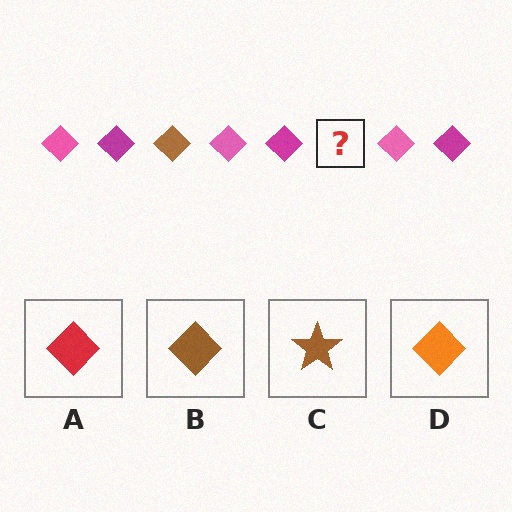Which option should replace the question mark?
Option B.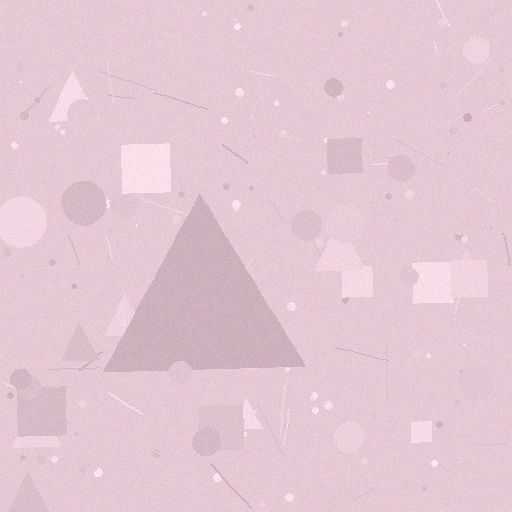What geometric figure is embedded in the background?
A triangle is embedded in the background.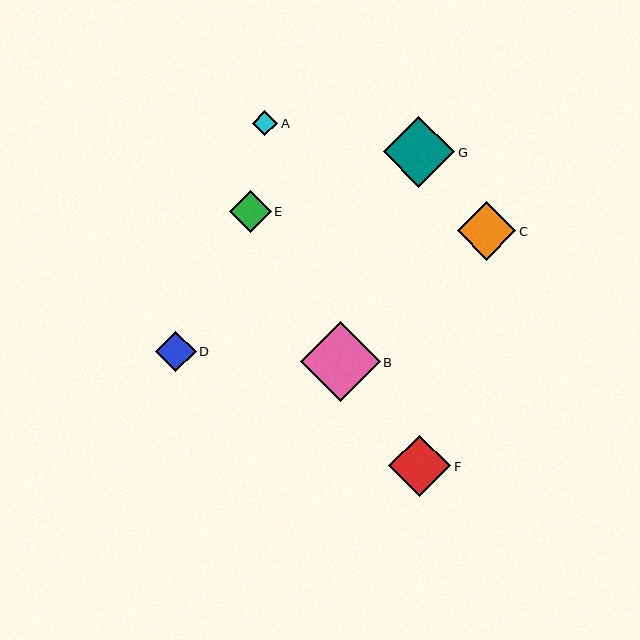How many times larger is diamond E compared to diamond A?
Diamond E is approximately 1.6 times the size of diamond A.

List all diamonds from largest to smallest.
From largest to smallest: B, G, F, C, E, D, A.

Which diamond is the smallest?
Diamond A is the smallest with a size of approximately 26 pixels.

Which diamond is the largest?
Diamond B is the largest with a size of approximately 80 pixels.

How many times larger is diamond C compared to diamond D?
Diamond C is approximately 1.4 times the size of diamond D.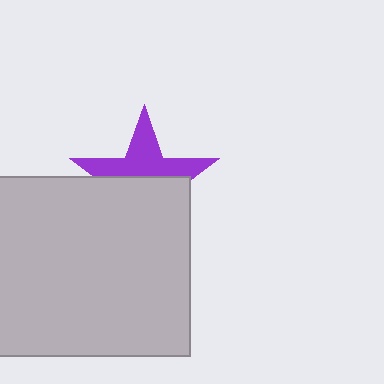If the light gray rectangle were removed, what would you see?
You would see the complete purple star.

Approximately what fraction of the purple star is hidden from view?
Roughly 55% of the purple star is hidden behind the light gray rectangle.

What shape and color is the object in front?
The object in front is a light gray rectangle.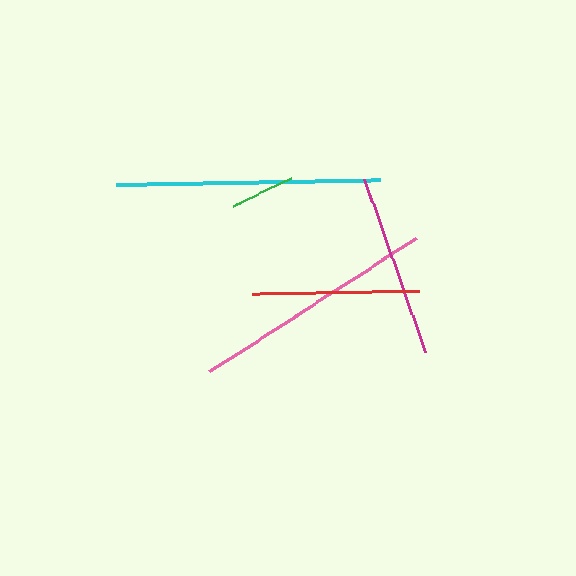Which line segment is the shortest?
The green line is the shortest at approximately 65 pixels.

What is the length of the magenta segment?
The magenta segment is approximately 183 pixels long.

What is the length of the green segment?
The green segment is approximately 65 pixels long.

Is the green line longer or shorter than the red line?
The red line is longer than the green line.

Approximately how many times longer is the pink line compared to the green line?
The pink line is approximately 3.8 times the length of the green line.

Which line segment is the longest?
The cyan line is the longest at approximately 264 pixels.